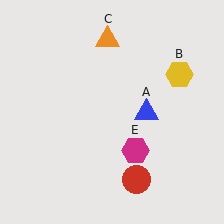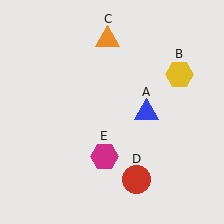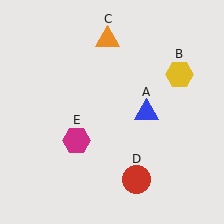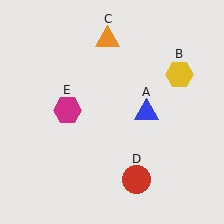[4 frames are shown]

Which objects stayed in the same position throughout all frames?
Blue triangle (object A) and yellow hexagon (object B) and orange triangle (object C) and red circle (object D) remained stationary.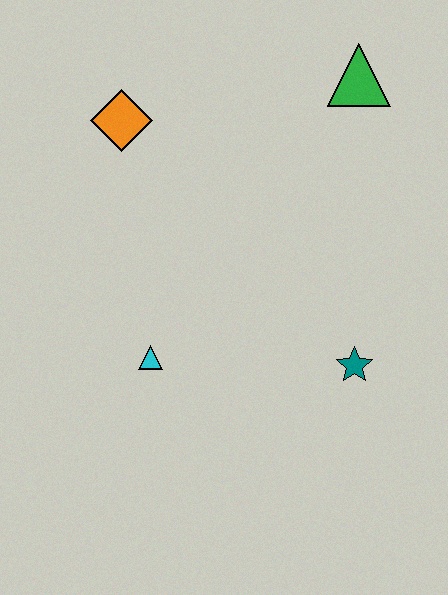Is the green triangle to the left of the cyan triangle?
No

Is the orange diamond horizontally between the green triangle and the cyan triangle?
No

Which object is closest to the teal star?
The cyan triangle is closest to the teal star.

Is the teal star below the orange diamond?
Yes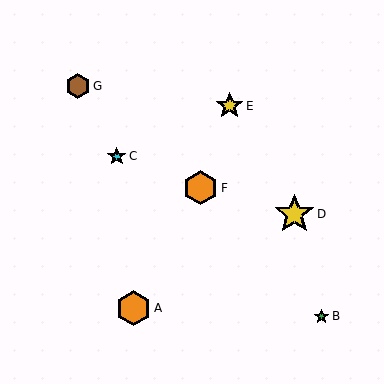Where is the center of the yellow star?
The center of the yellow star is at (294, 214).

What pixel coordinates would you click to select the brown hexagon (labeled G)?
Click at (78, 86) to select the brown hexagon G.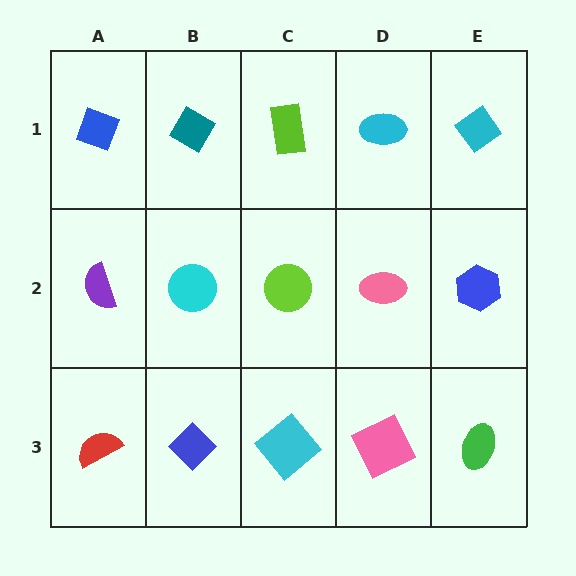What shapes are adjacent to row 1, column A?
A purple semicircle (row 2, column A), a teal diamond (row 1, column B).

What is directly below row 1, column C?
A lime circle.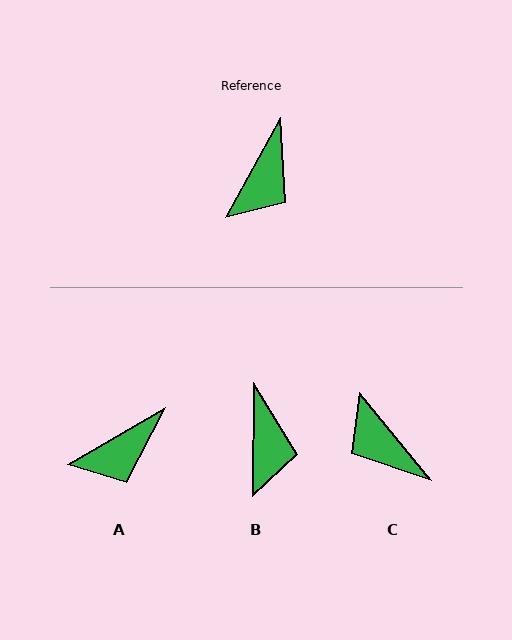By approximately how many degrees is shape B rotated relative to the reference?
Approximately 29 degrees counter-clockwise.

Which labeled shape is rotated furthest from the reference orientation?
C, about 111 degrees away.